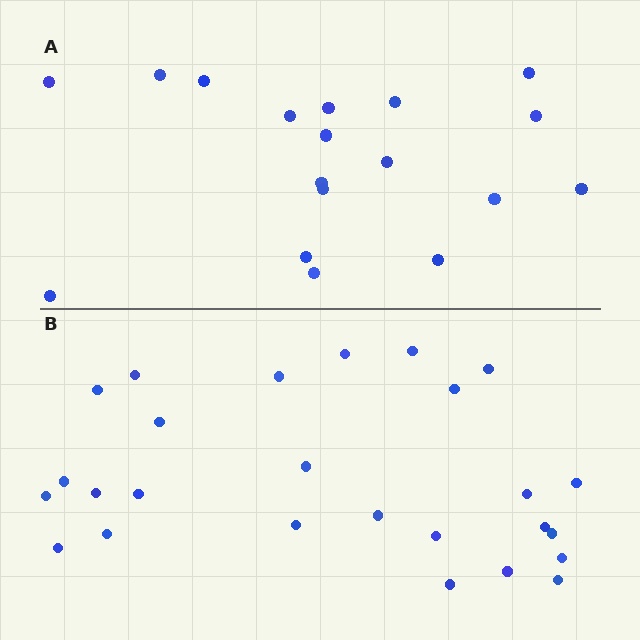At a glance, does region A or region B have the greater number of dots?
Region B (the bottom region) has more dots.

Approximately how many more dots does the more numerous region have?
Region B has roughly 8 or so more dots than region A.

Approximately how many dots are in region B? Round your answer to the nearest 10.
About 30 dots. (The exact count is 26, which rounds to 30.)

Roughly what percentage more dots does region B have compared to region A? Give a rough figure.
About 45% more.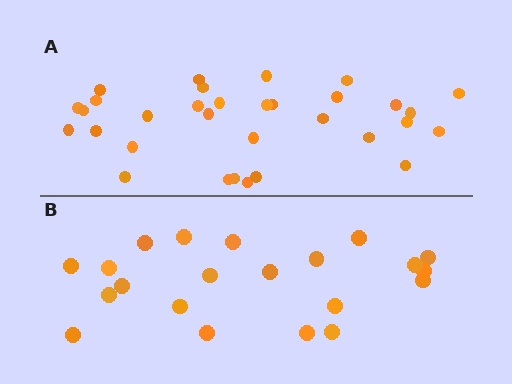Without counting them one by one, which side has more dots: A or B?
Region A (the top region) has more dots.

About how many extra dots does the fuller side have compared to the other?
Region A has roughly 12 or so more dots than region B.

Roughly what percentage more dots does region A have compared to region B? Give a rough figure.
About 50% more.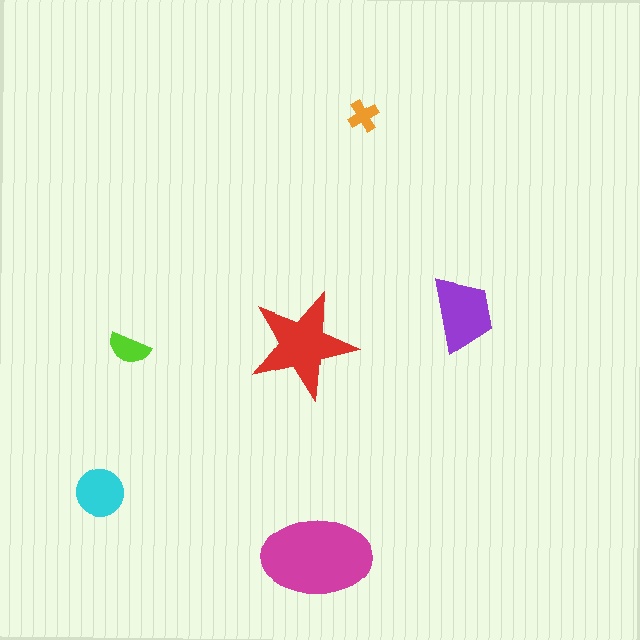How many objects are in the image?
There are 6 objects in the image.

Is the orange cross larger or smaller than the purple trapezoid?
Smaller.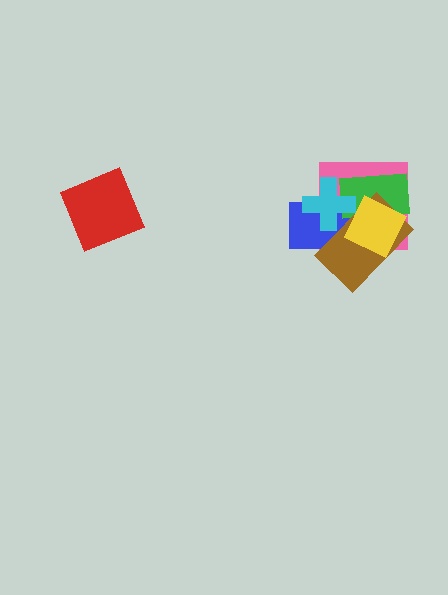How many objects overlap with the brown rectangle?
5 objects overlap with the brown rectangle.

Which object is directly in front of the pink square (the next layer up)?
The blue rectangle is directly in front of the pink square.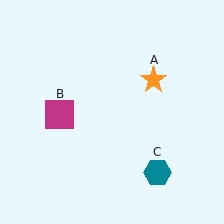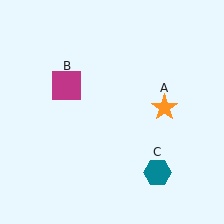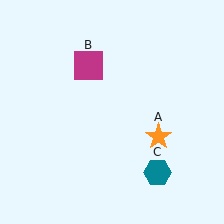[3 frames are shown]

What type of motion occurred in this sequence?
The orange star (object A), magenta square (object B) rotated clockwise around the center of the scene.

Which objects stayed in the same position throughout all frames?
Teal hexagon (object C) remained stationary.